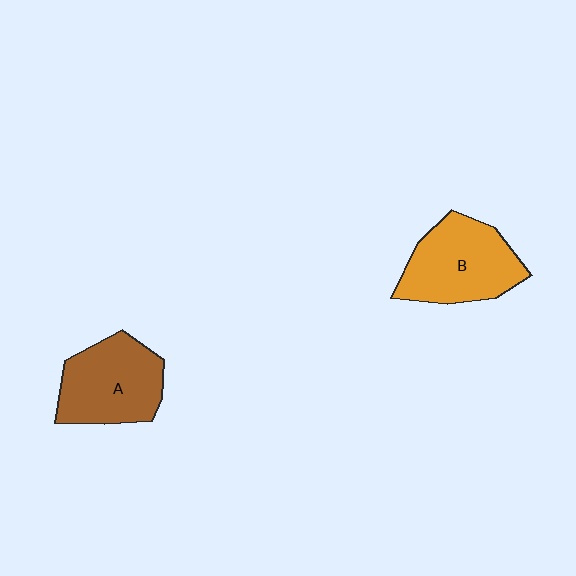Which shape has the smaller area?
Shape A (brown).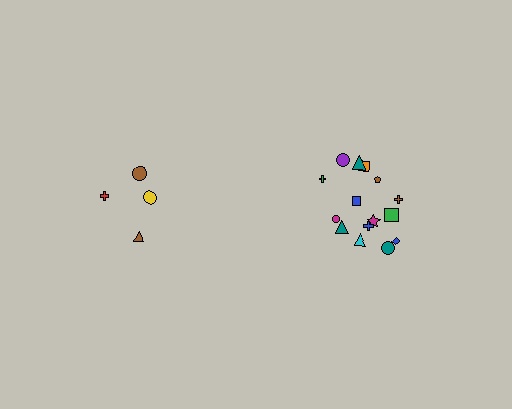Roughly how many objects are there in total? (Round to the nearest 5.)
Roughly 20 objects in total.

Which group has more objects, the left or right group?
The right group.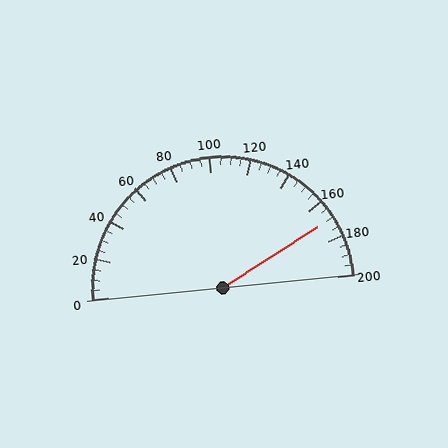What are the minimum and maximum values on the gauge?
The gauge ranges from 0 to 200.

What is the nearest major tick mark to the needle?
The nearest major tick mark is 160.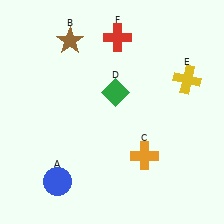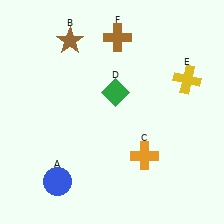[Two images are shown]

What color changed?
The cross (F) changed from red in Image 1 to brown in Image 2.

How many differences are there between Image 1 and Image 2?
There is 1 difference between the two images.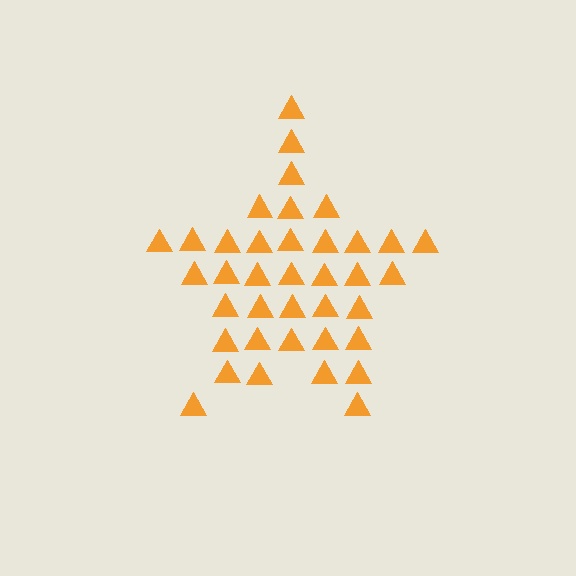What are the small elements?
The small elements are triangles.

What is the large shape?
The large shape is a star.